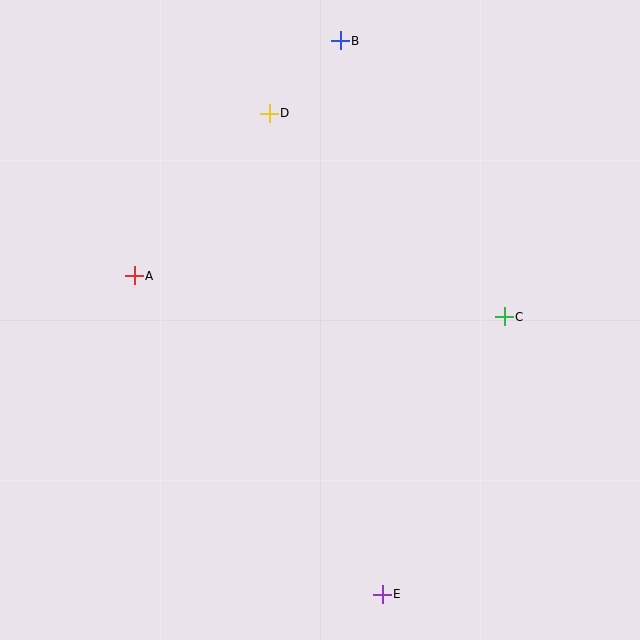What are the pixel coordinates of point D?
Point D is at (269, 113).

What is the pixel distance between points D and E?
The distance between D and E is 494 pixels.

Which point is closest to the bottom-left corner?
Point E is closest to the bottom-left corner.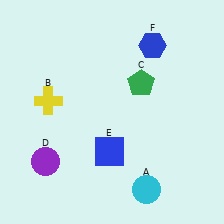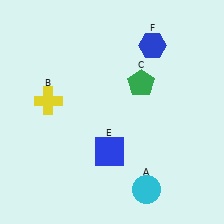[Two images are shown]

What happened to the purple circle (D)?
The purple circle (D) was removed in Image 2. It was in the bottom-left area of Image 1.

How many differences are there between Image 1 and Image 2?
There is 1 difference between the two images.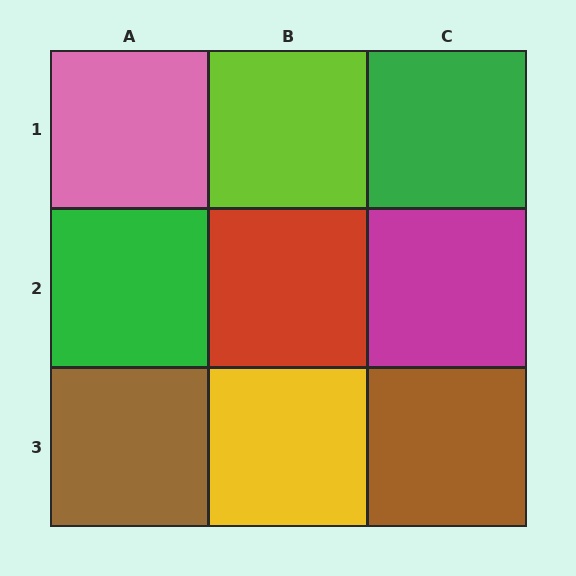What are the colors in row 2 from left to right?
Green, red, magenta.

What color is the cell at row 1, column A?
Pink.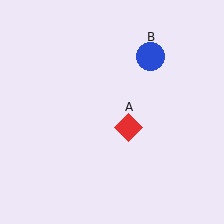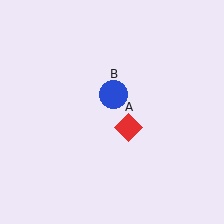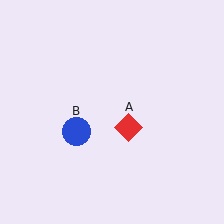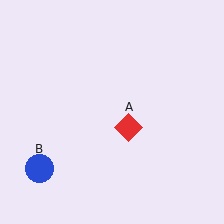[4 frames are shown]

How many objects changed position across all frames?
1 object changed position: blue circle (object B).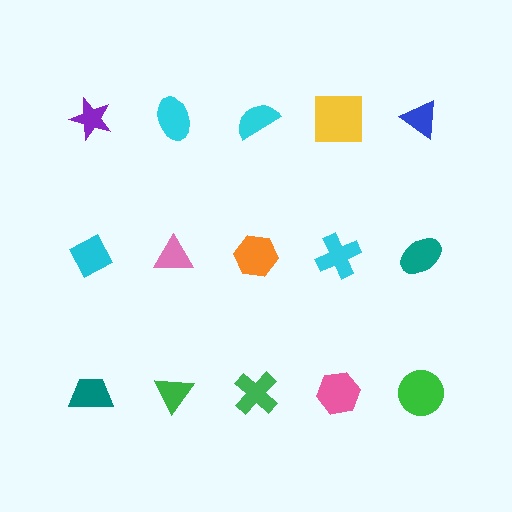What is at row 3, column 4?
A pink hexagon.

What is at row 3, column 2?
A green triangle.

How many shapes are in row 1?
5 shapes.